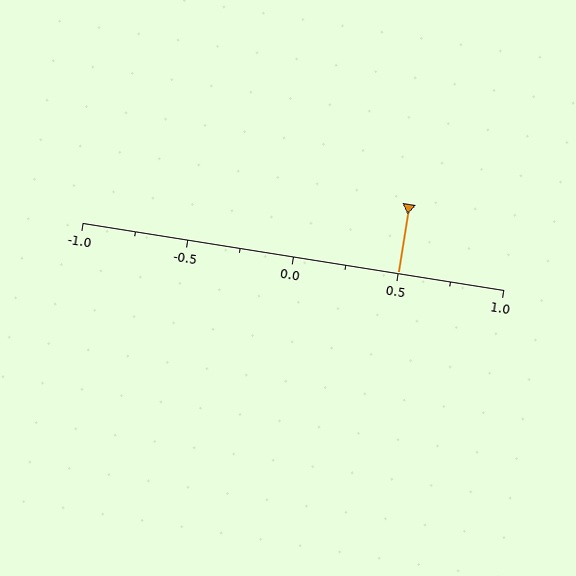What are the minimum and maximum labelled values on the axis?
The axis runs from -1.0 to 1.0.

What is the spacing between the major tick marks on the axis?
The major ticks are spaced 0.5 apart.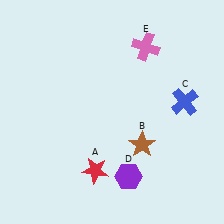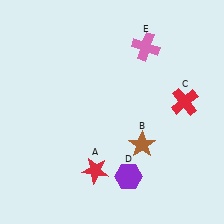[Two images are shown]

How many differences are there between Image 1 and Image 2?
There is 1 difference between the two images.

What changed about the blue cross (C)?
In Image 1, C is blue. In Image 2, it changed to red.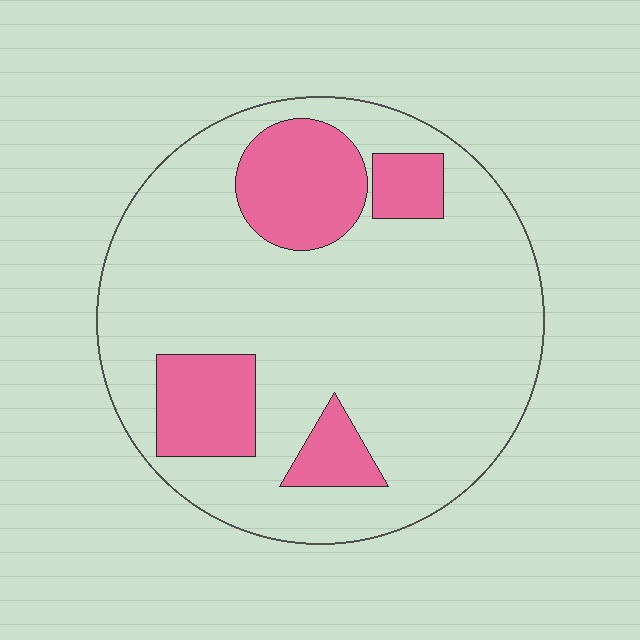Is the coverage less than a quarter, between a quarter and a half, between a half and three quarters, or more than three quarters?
Less than a quarter.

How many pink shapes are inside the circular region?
4.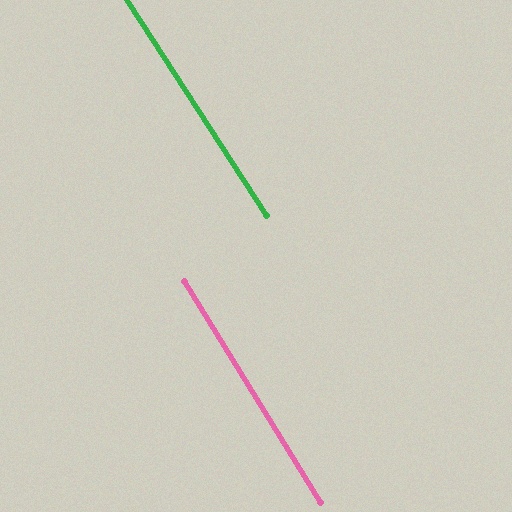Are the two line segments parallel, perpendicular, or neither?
Parallel — their directions differ by only 1.3°.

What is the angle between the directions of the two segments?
Approximately 1 degree.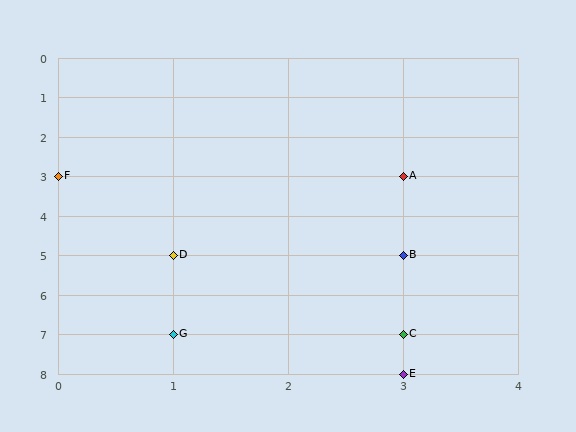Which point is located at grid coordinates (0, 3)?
Point F is at (0, 3).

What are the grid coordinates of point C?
Point C is at grid coordinates (3, 7).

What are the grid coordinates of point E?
Point E is at grid coordinates (3, 8).